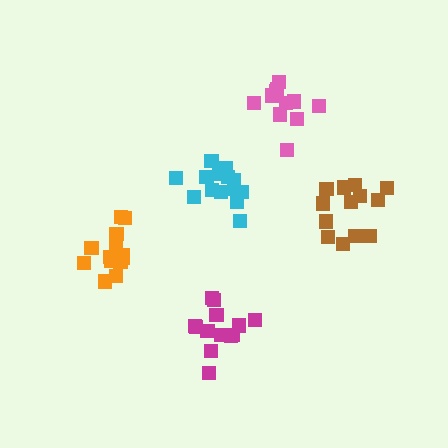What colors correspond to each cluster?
The clusters are colored: orange, magenta, brown, pink, cyan.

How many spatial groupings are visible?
There are 5 spatial groupings.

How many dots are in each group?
Group 1: 13 dots, Group 2: 13 dots, Group 3: 13 dots, Group 4: 11 dots, Group 5: 14 dots (64 total).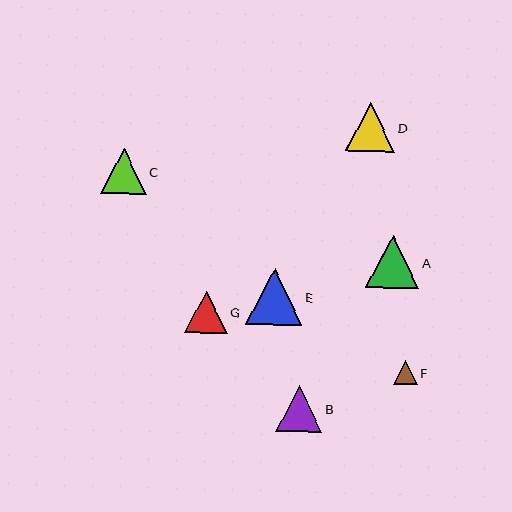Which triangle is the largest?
Triangle E is the largest with a size of approximately 56 pixels.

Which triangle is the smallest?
Triangle F is the smallest with a size of approximately 24 pixels.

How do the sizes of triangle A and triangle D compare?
Triangle A and triangle D are approximately the same size.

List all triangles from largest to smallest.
From largest to smallest: E, A, D, B, C, G, F.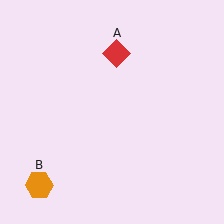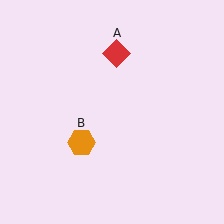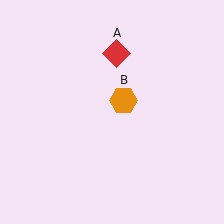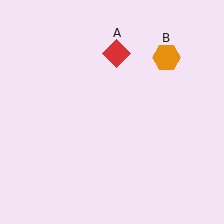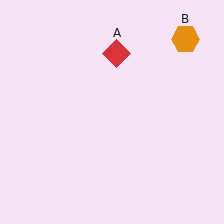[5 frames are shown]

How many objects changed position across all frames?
1 object changed position: orange hexagon (object B).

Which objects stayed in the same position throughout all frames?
Red diamond (object A) remained stationary.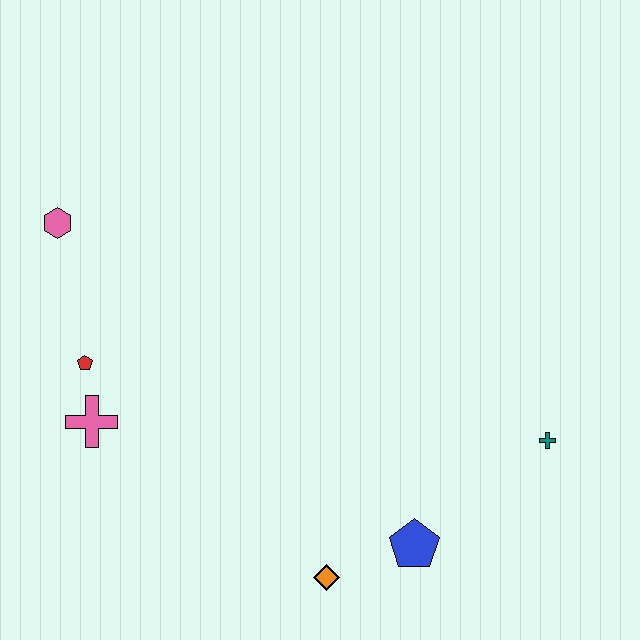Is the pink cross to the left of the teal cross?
Yes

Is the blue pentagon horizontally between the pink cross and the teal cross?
Yes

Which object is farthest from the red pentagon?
The teal cross is farthest from the red pentagon.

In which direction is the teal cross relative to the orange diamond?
The teal cross is to the right of the orange diamond.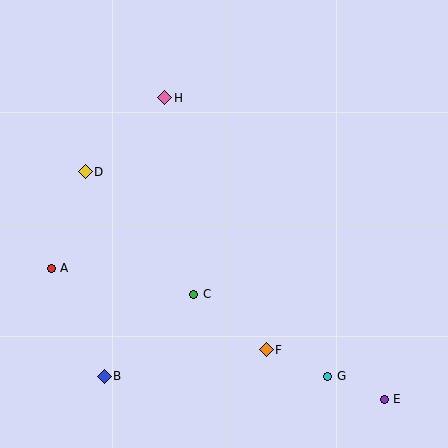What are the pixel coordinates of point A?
Point A is at (51, 268).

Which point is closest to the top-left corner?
Point H is closest to the top-left corner.